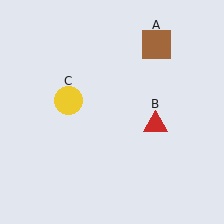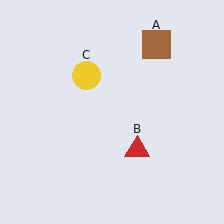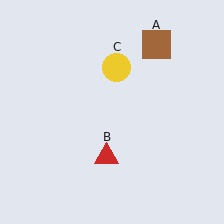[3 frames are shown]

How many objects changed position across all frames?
2 objects changed position: red triangle (object B), yellow circle (object C).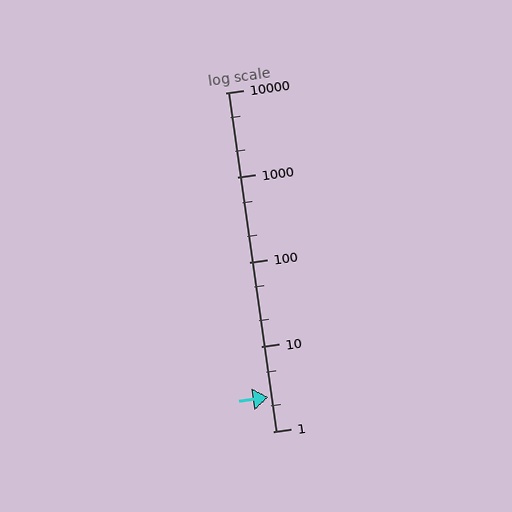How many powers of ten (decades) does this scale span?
The scale spans 4 decades, from 1 to 10000.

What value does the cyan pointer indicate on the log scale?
The pointer indicates approximately 2.5.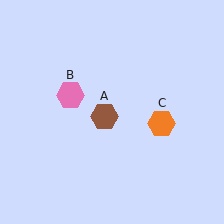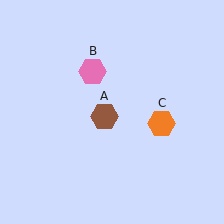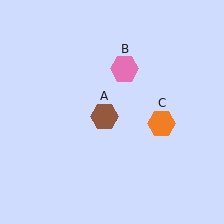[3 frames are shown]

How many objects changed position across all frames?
1 object changed position: pink hexagon (object B).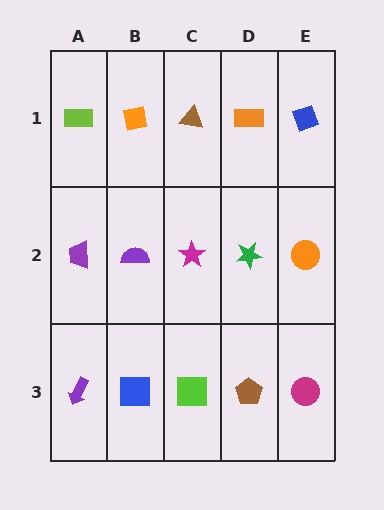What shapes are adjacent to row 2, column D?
An orange rectangle (row 1, column D), a brown pentagon (row 3, column D), a magenta star (row 2, column C), an orange circle (row 2, column E).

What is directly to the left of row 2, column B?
A purple trapezoid.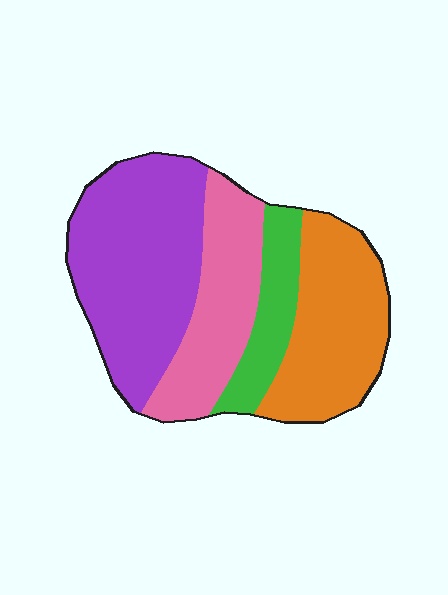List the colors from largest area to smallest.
From largest to smallest: purple, orange, pink, green.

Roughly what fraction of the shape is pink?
Pink covers roughly 20% of the shape.